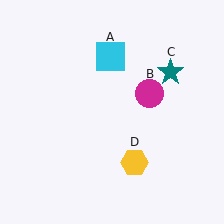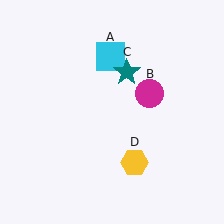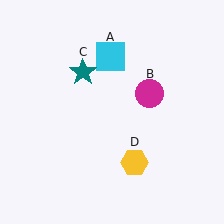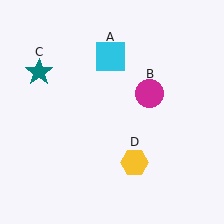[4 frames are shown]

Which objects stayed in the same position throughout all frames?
Cyan square (object A) and magenta circle (object B) and yellow hexagon (object D) remained stationary.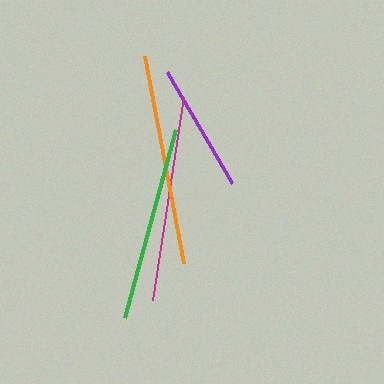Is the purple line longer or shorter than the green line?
The green line is longer than the purple line.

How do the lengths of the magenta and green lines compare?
The magenta and green lines are approximately the same length.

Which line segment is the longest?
The orange line is the longest at approximately 210 pixels.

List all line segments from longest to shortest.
From longest to shortest: orange, magenta, green, purple.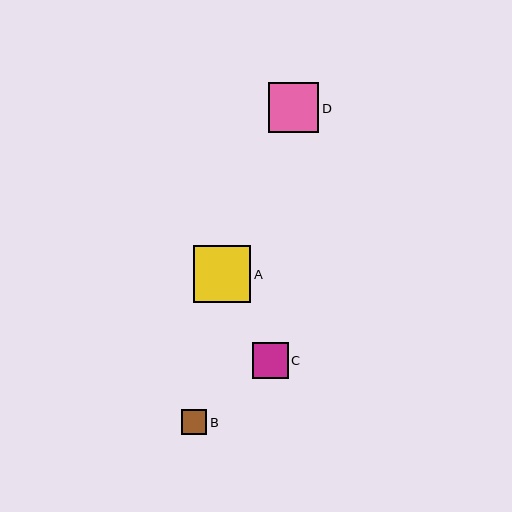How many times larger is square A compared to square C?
Square A is approximately 1.6 times the size of square C.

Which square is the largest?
Square A is the largest with a size of approximately 57 pixels.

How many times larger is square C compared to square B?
Square C is approximately 1.4 times the size of square B.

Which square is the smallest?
Square B is the smallest with a size of approximately 25 pixels.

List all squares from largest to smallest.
From largest to smallest: A, D, C, B.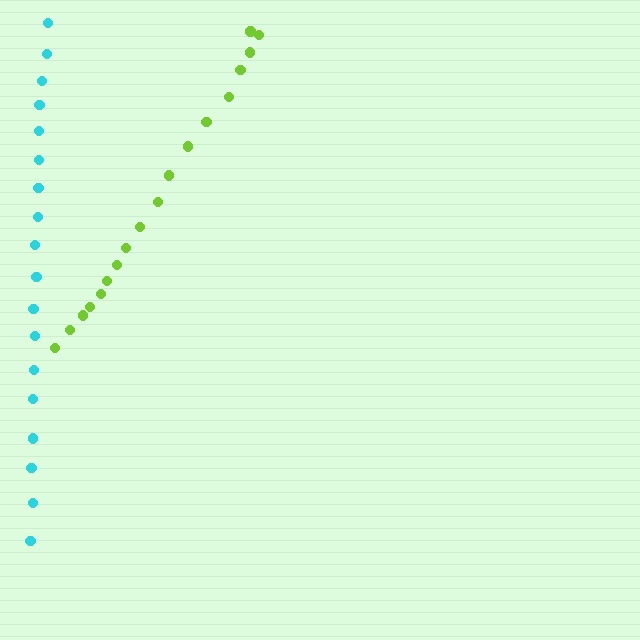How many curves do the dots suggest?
There are 2 distinct paths.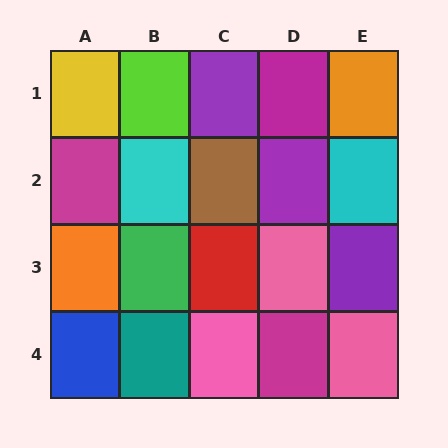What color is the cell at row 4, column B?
Teal.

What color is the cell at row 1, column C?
Purple.